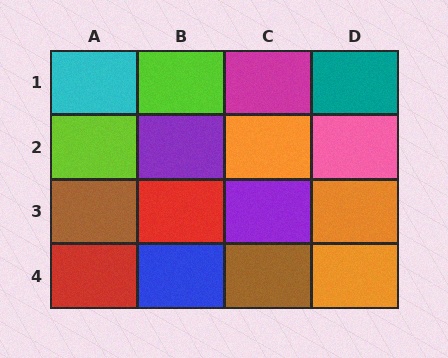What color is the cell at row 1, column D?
Teal.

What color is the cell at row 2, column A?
Lime.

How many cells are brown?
2 cells are brown.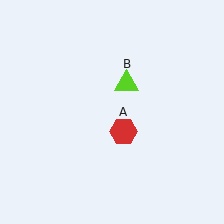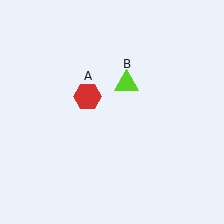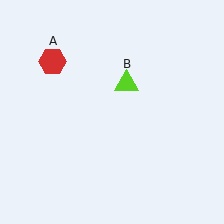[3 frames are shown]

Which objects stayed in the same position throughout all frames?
Lime triangle (object B) remained stationary.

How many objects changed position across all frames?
1 object changed position: red hexagon (object A).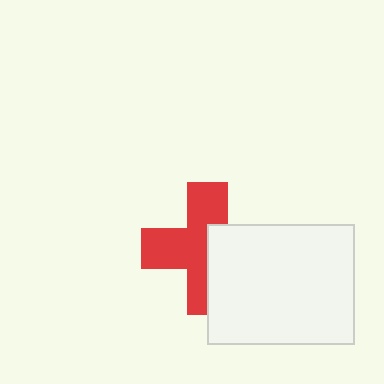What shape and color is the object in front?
The object in front is a white rectangle.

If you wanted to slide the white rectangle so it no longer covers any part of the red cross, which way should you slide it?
Slide it right — that is the most direct way to separate the two shapes.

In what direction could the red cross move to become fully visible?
The red cross could move left. That would shift it out from behind the white rectangle entirely.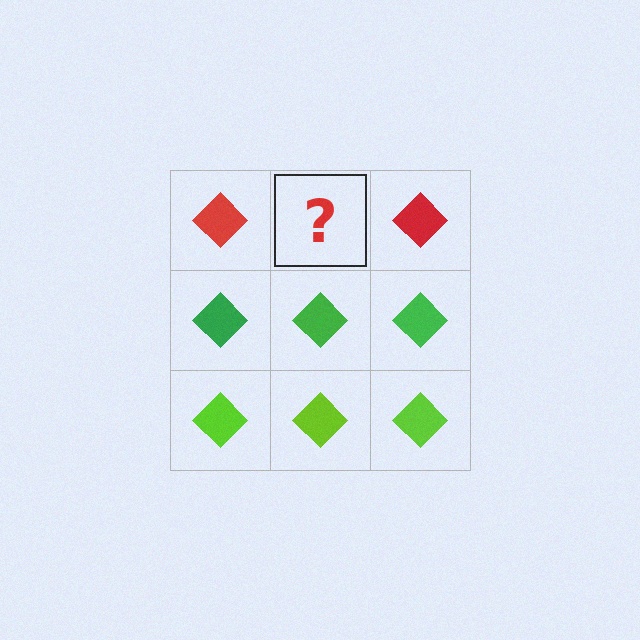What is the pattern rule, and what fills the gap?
The rule is that each row has a consistent color. The gap should be filled with a red diamond.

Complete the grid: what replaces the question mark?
The question mark should be replaced with a red diamond.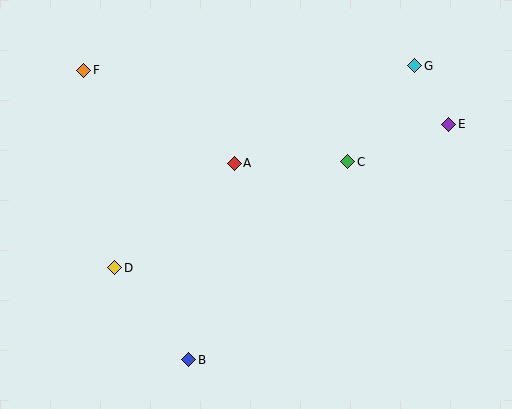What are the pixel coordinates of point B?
Point B is at (189, 360).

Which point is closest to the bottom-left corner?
Point D is closest to the bottom-left corner.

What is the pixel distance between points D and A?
The distance between D and A is 159 pixels.